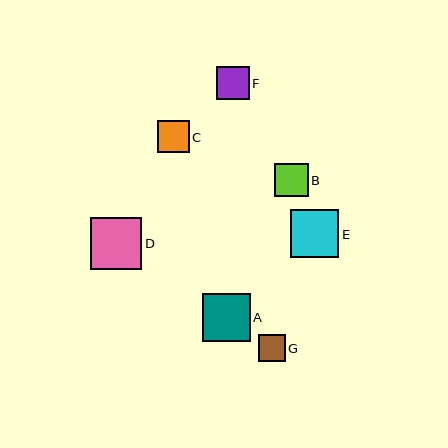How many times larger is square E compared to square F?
Square E is approximately 1.5 times the size of square F.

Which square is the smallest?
Square G is the smallest with a size of approximately 27 pixels.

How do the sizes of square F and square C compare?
Square F and square C are approximately the same size.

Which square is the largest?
Square D is the largest with a size of approximately 52 pixels.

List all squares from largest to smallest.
From largest to smallest: D, E, A, B, F, C, G.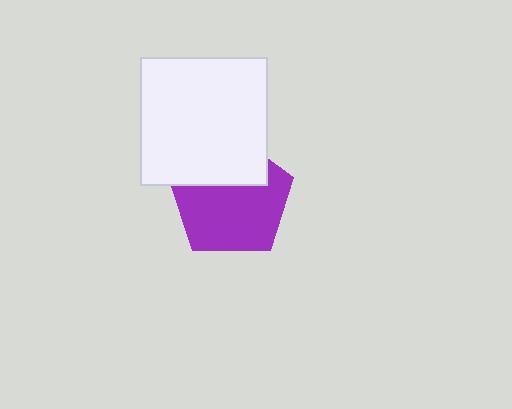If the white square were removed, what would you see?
You would see the complete purple pentagon.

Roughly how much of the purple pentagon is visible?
Most of it is visible (roughly 67%).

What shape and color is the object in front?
The object in front is a white square.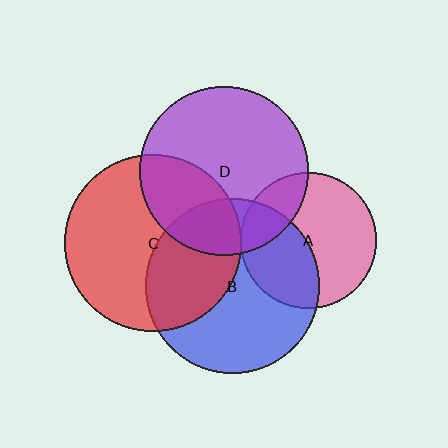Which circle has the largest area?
Circle C (red).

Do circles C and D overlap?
Yes.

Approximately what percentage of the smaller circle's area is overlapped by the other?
Approximately 30%.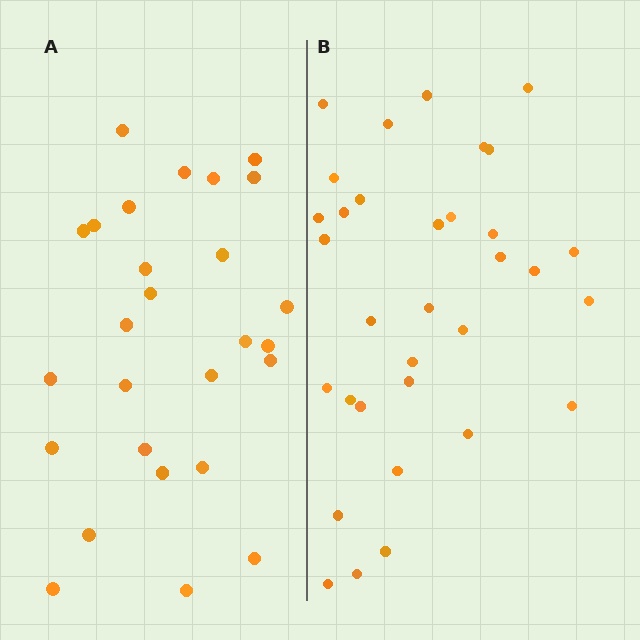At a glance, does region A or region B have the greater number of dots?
Region B (the right region) has more dots.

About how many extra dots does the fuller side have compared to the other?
Region B has about 6 more dots than region A.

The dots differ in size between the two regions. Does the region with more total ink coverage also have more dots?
No. Region A has more total ink coverage because its dots are larger, but region B actually contains more individual dots. Total area can be misleading — the number of items is what matters here.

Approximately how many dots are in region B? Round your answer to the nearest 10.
About 30 dots. (The exact count is 33, which rounds to 30.)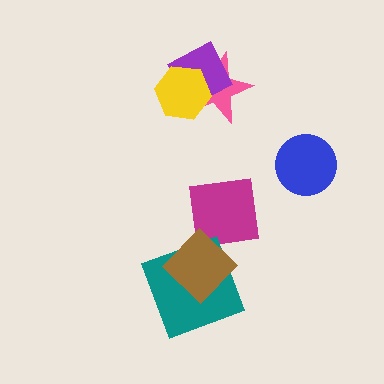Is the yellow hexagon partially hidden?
No, no other shape covers it.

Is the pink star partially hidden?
Yes, it is partially covered by another shape.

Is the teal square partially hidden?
Yes, it is partially covered by another shape.